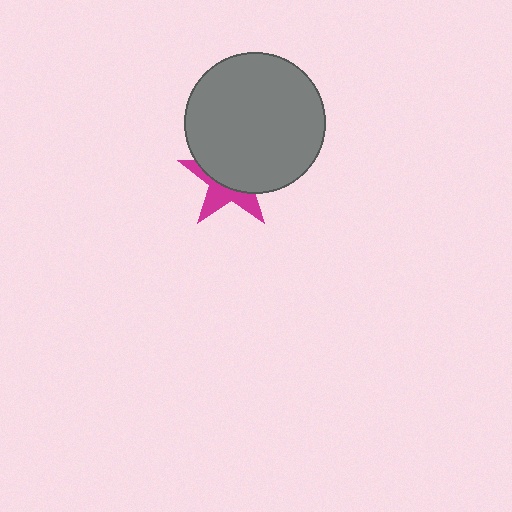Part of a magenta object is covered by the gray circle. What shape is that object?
It is a star.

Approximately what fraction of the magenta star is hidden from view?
Roughly 61% of the magenta star is hidden behind the gray circle.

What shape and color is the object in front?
The object in front is a gray circle.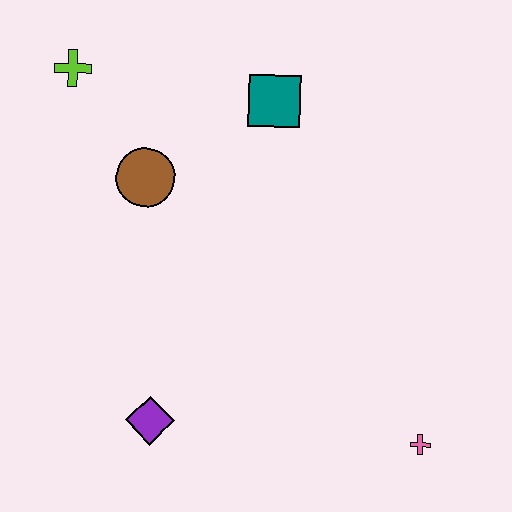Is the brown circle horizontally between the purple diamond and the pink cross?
No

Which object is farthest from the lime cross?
The pink cross is farthest from the lime cross.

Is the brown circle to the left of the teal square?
Yes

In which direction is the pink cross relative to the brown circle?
The pink cross is to the right of the brown circle.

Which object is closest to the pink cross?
The purple diamond is closest to the pink cross.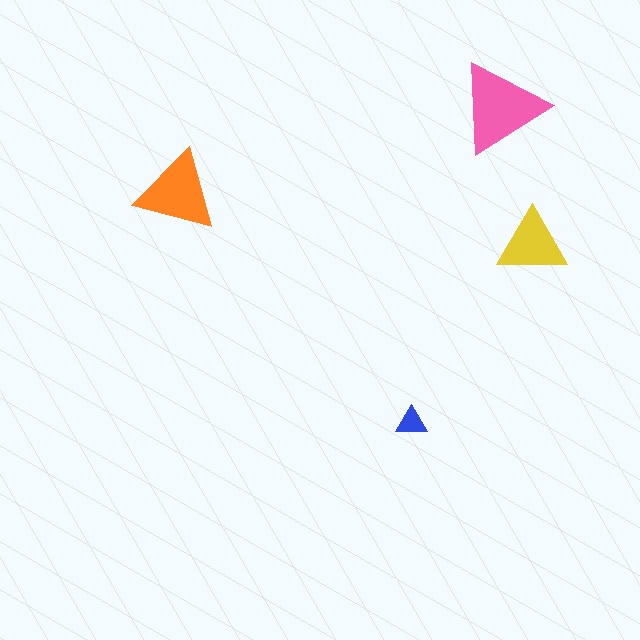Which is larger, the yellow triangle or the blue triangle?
The yellow one.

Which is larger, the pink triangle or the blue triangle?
The pink one.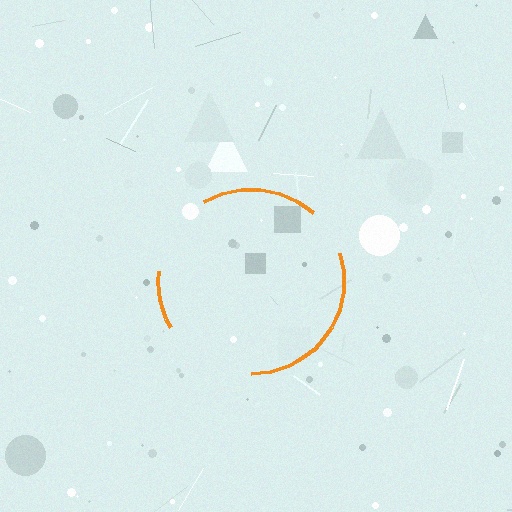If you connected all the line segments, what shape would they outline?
They would outline a circle.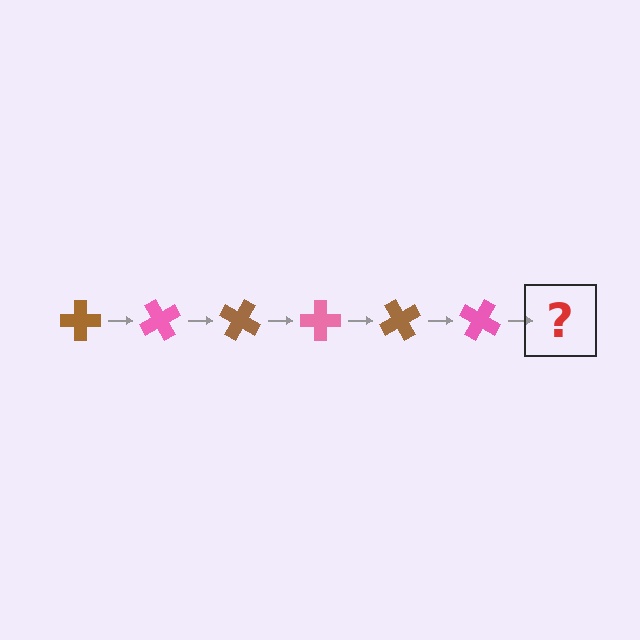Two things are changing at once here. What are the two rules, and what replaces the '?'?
The two rules are that it rotates 60 degrees each step and the color cycles through brown and pink. The '?' should be a brown cross, rotated 360 degrees from the start.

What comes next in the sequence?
The next element should be a brown cross, rotated 360 degrees from the start.